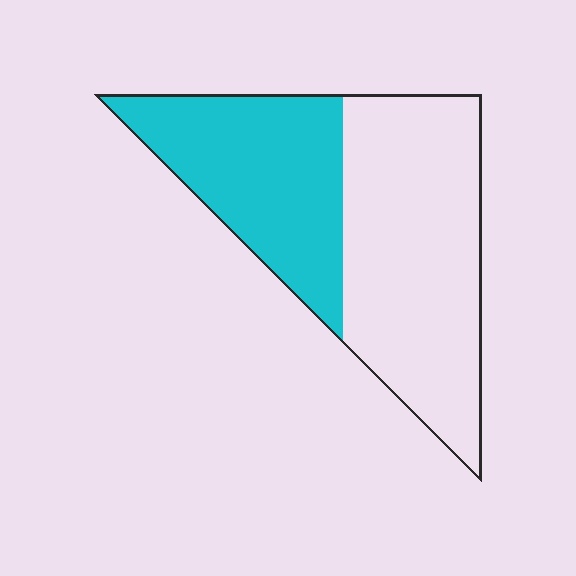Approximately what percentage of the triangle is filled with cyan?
Approximately 40%.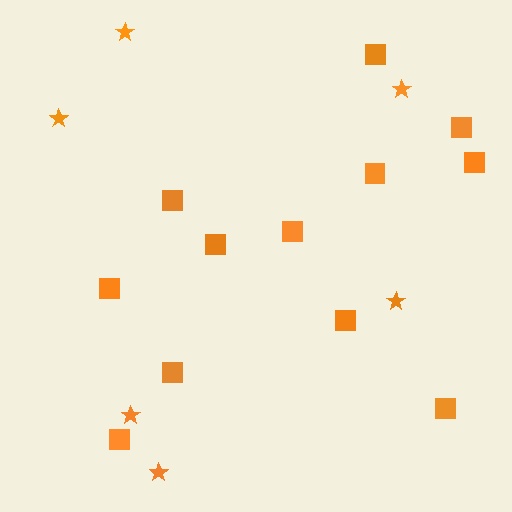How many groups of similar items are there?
There are 2 groups: one group of squares (12) and one group of stars (6).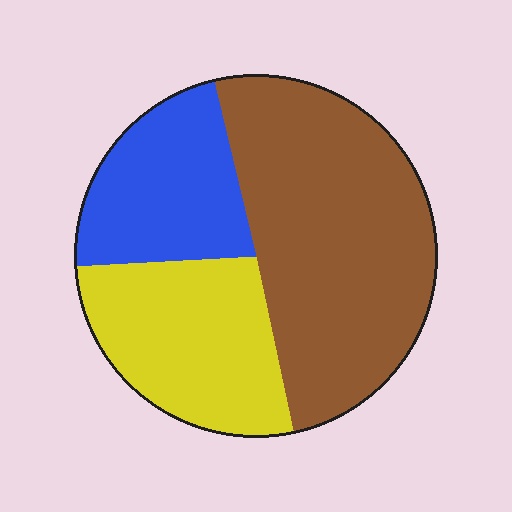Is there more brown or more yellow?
Brown.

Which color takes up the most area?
Brown, at roughly 50%.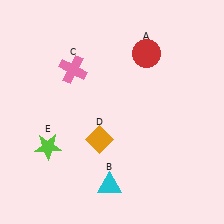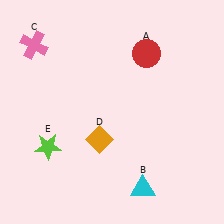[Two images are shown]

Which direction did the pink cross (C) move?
The pink cross (C) moved left.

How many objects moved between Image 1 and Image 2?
2 objects moved between the two images.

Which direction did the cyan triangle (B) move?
The cyan triangle (B) moved right.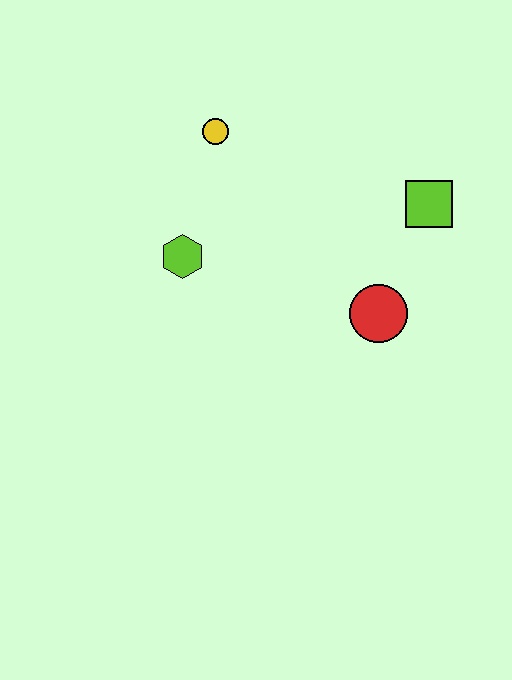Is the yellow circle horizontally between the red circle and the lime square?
No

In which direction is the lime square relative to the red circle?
The lime square is above the red circle.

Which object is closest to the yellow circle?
The lime hexagon is closest to the yellow circle.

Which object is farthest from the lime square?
The lime hexagon is farthest from the lime square.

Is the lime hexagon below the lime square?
Yes